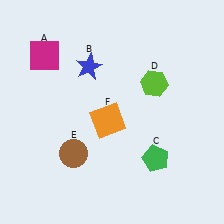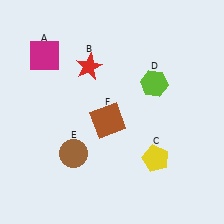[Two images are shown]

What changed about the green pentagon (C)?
In Image 1, C is green. In Image 2, it changed to yellow.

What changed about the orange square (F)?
In Image 1, F is orange. In Image 2, it changed to brown.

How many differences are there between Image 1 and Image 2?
There are 3 differences between the two images.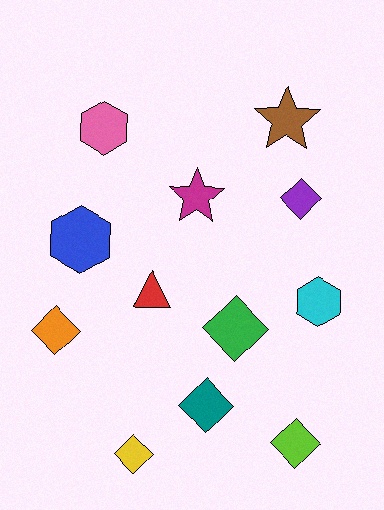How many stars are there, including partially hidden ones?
There are 2 stars.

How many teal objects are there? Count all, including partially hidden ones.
There is 1 teal object.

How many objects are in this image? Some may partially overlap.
There are 12 objects.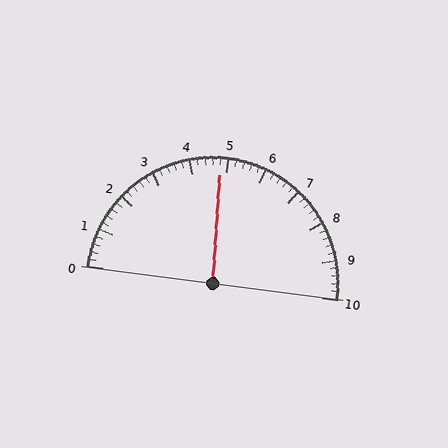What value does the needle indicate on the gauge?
The needle indicates approximately 4.8.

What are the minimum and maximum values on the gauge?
The gauge ranges from 0 to 10.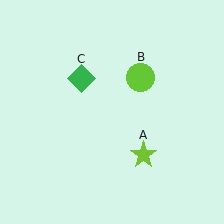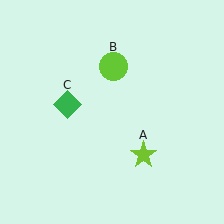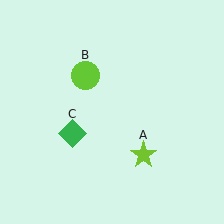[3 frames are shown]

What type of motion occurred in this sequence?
The lime circle (object B), green diamond (object C) rotated counterclockwise around the center of the scene.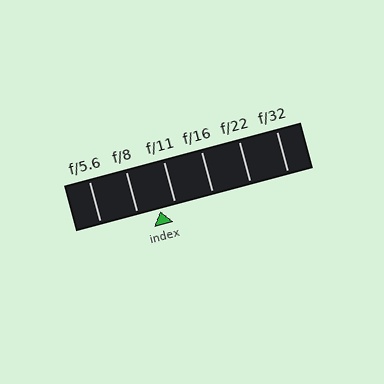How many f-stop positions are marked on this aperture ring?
There are 6 f-stop positions marked.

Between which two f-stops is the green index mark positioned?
The index mark is between f/8 and f/11.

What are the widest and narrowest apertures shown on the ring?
The widest aperture shown is f/5.6 and the narrowest is f/32.